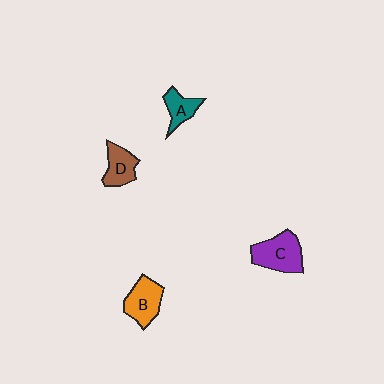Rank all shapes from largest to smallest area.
From largest to smallest: C (purple), B (orange), D (brown), A (teal).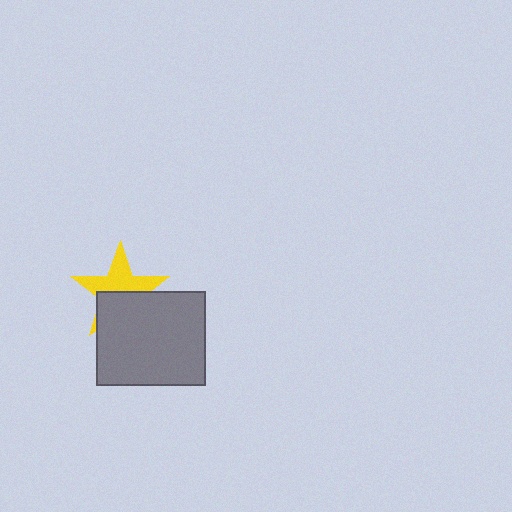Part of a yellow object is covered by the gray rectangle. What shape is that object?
It is a star.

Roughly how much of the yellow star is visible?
About half of it is visible (roughly 54%).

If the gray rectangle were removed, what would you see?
You would see the complete yellow star.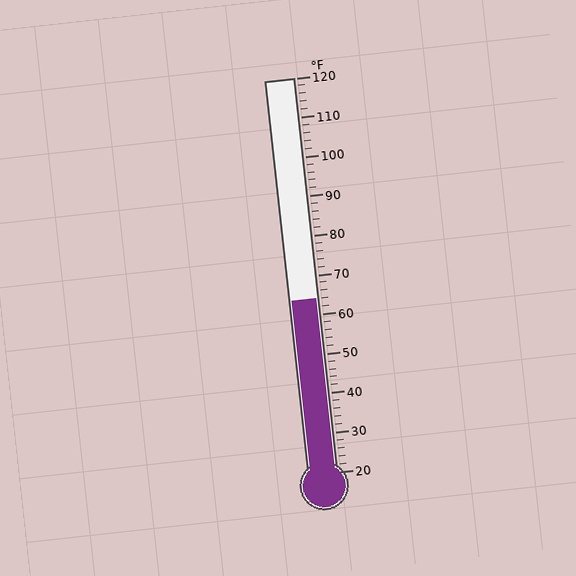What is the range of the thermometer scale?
The thermometer scale ranges from 20°F to 120°F.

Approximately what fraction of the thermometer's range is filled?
The thermometer is filled to approximately 45% of its range.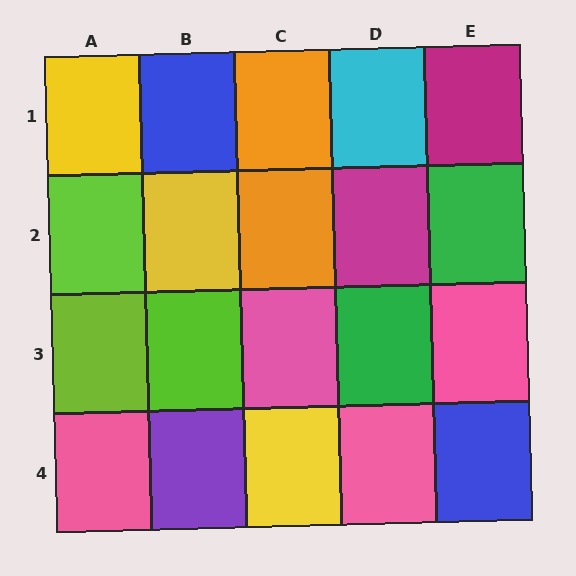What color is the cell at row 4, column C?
Yellow.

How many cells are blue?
2 cells are blue.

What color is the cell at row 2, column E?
Green.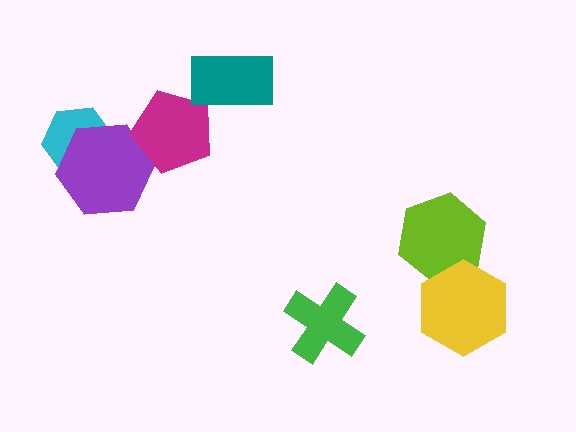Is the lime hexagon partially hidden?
Yes, it is partially covered by another shape.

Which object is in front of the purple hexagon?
The magenta pentagon is in front of the purple hexagon.